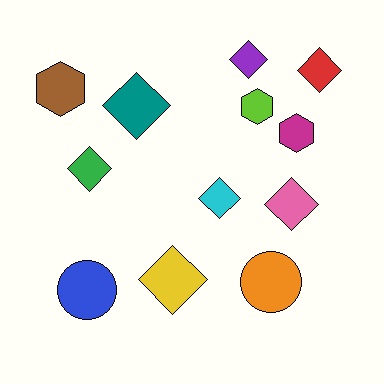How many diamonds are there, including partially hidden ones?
There are 7 diamonds.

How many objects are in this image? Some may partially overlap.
There are 12 objects.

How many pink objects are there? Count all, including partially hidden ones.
There is 1 pink object.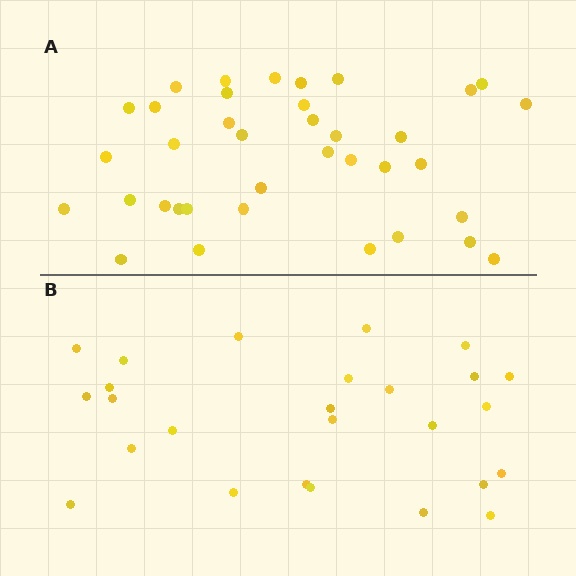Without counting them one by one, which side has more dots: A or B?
Region A (the top region) has more dots.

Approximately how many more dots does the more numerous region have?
Region A has roughly 12 or so more dots than region B.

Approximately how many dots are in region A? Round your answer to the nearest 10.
About 40 dots. (The exact count is 37, which rounds to 40.)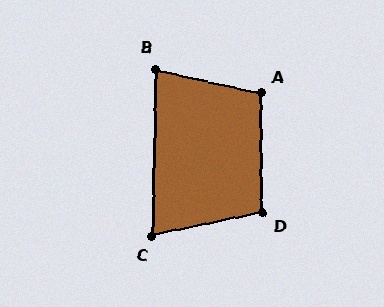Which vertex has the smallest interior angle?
C, at approximately 77 degrees.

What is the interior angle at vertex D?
Approximately 101 degrees (obtuse).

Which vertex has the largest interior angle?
A, at approximately 103 degrees.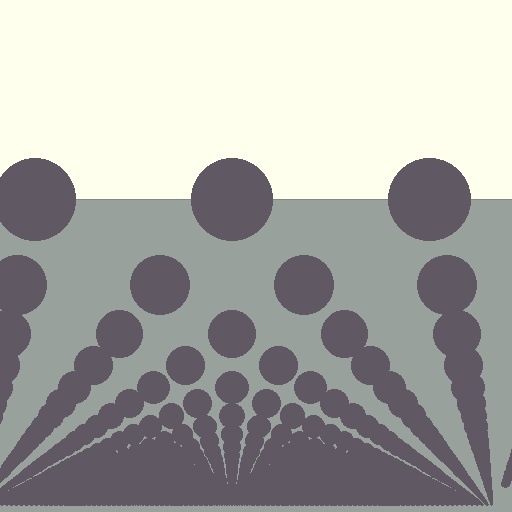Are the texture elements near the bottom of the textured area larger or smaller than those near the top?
Smaller. The gradient is inverted — elements near the bottom are smaller and denser.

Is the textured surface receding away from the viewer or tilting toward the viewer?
The surface appears to tilt toward the viewer. Texture elements get larger and sparser toward the top.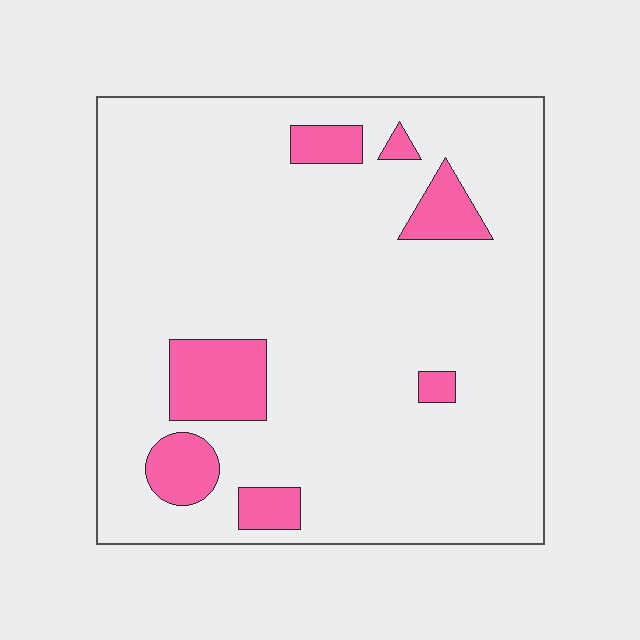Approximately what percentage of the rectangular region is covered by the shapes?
Approximately 10%.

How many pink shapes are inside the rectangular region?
7.